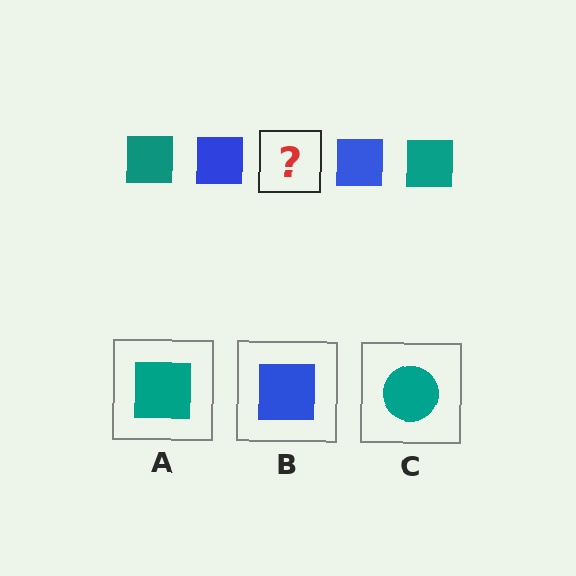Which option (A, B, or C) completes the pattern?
A.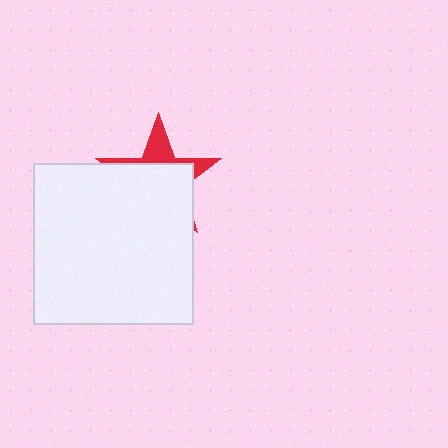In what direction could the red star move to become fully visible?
The red star could move up. That would shift it out from behind the white square entirely.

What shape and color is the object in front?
The object in front is a white square.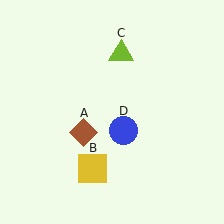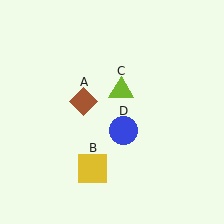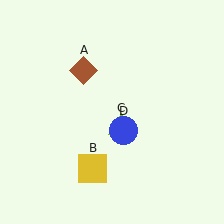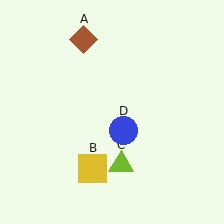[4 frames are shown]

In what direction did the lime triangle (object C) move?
The lime triangle (object C) moved down.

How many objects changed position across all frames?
2 objects changed position: brown diamond (object A), lime triangle (object C).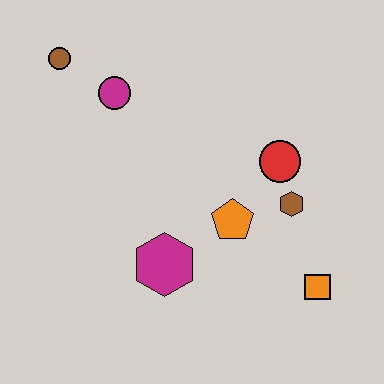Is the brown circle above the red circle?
Yes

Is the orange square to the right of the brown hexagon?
Yes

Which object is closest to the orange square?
The brown hexagon is closest to the orange square.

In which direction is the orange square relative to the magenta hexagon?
The orange square is to the right of the magenta hexagon.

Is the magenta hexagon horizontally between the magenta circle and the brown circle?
No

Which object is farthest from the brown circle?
The orange square is farthest from the brown circle.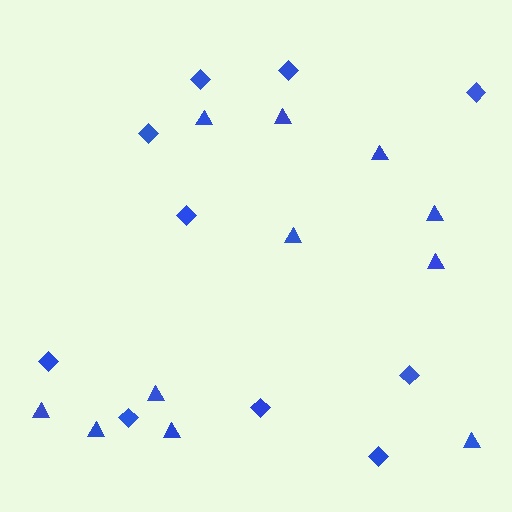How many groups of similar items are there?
There are 2 groups: one group of diamonds (10) and one group of triangles (11).